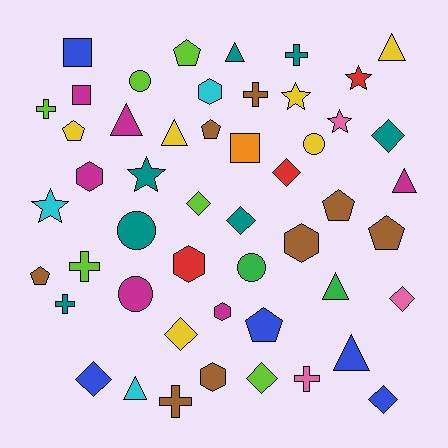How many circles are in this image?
There are 5 circles.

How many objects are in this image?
There are 50 objects.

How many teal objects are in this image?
There are 7 teal objects.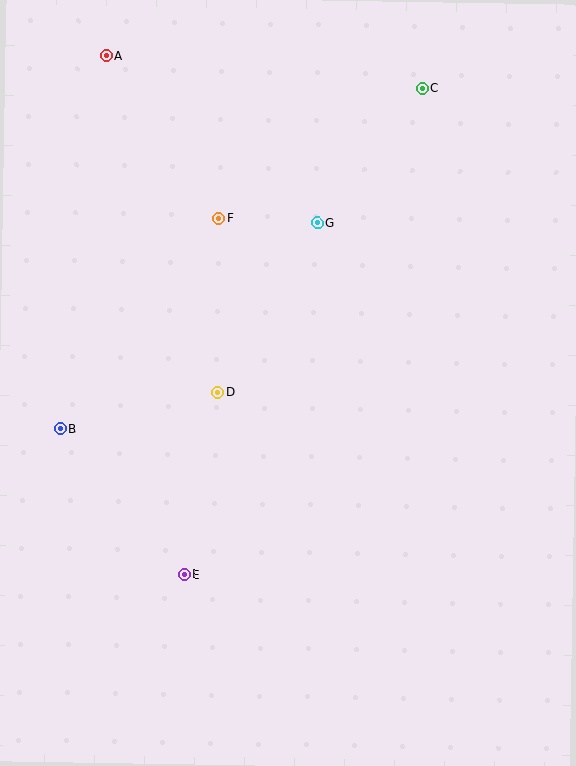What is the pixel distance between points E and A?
The distance between E and A is 525 pixels.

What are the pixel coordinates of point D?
Point D is at (218, 392).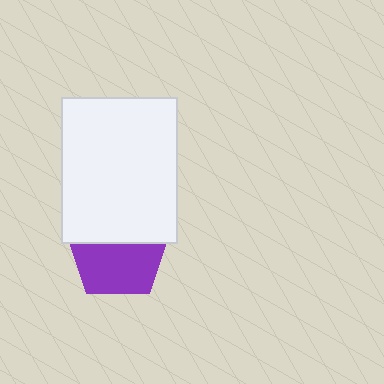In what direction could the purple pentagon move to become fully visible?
The purple pentagon could move down. That would shift it out from behind the white rectangle entirely.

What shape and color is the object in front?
The object in front is a white rectangle.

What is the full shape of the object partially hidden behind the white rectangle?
The partially hidden object is a purple pentagon.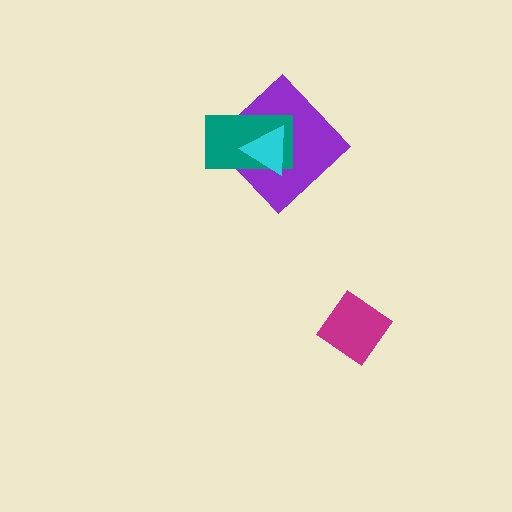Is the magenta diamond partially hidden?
No, no other shape covers it.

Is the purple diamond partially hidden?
Yes, it is partially covered by another shape.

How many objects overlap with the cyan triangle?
2 objects overlap with the cyan triangle.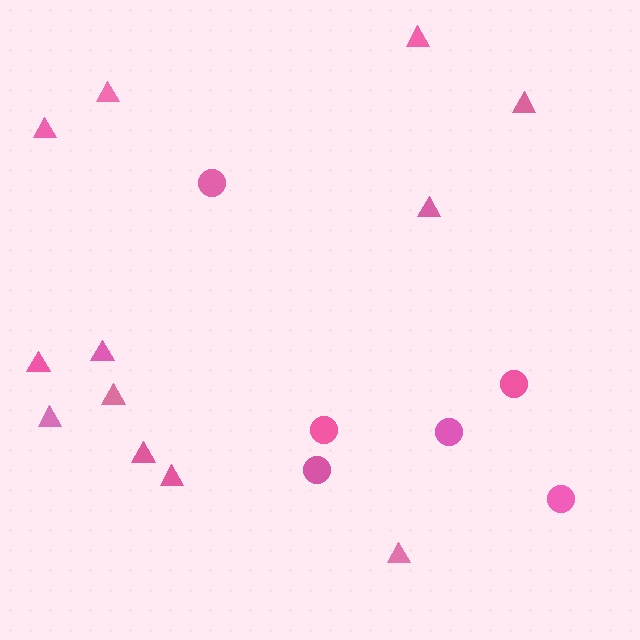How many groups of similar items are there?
There are 2 groups: one group of circles (6) and one group of triangles (12).